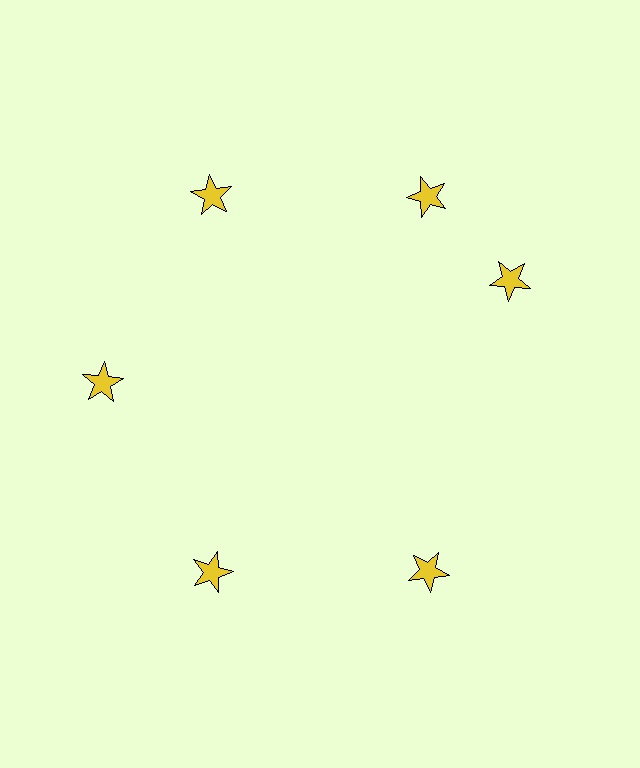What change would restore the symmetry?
The symmetry would be restored by rotating it back into even spacing with its neighbors so that all 6 stars sit at equal angles and equal distance from the center.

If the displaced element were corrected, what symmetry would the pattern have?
It would have 6-fold rotational symmetry — the pattern would map onto itself every 60 degrees.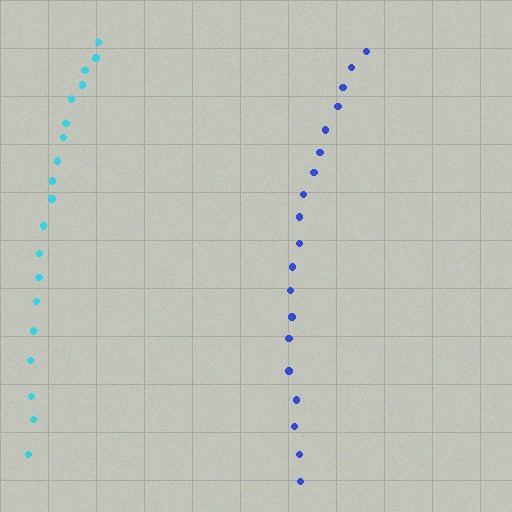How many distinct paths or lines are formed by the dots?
There are 2 distinct paths.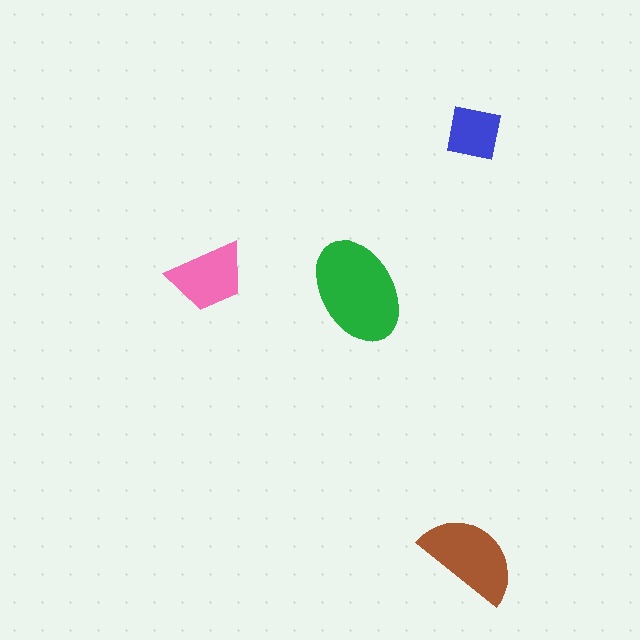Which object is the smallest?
The blue square.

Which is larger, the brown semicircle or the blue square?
The brown semicircle.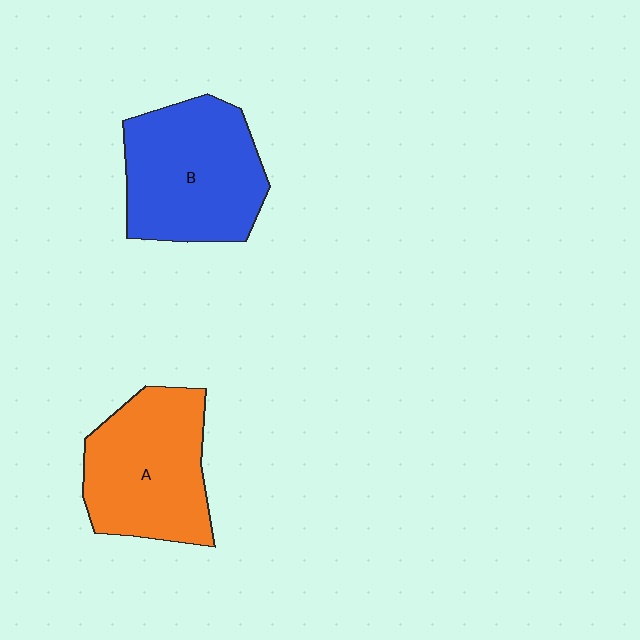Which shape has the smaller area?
Shape A (orange).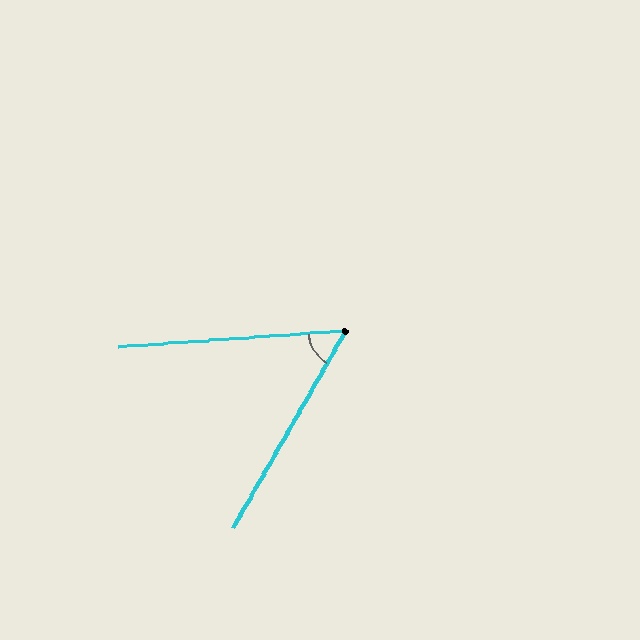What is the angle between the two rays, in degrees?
Approximately 56 degrees.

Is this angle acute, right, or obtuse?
It is acute.